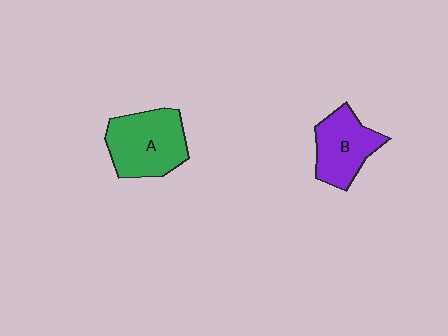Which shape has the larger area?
Shape A (green).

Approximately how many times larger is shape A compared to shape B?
Approximately 1.3 times.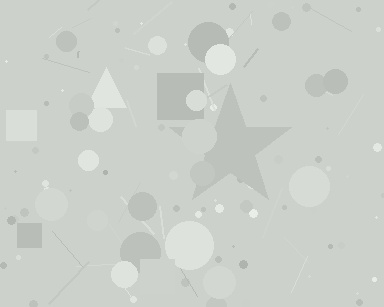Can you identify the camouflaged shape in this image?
The camouflaged shape is a star.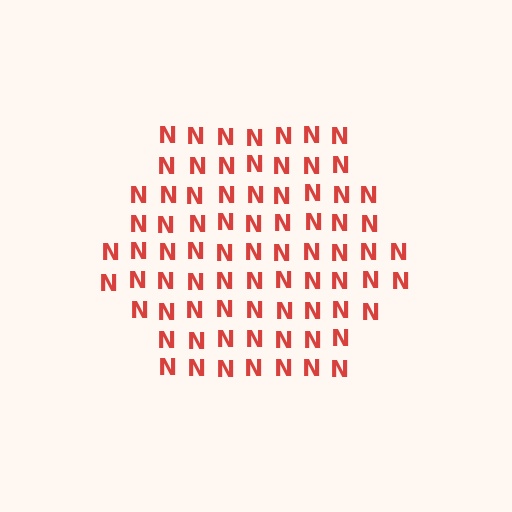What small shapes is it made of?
It is made of small letter N's.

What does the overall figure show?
The overall figure shows a hexagon.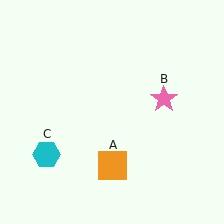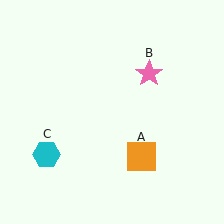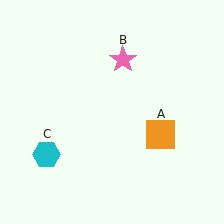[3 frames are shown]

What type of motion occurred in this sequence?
The orange square (object A), pink star (object B) rotated counterclockwise around the center of the scene.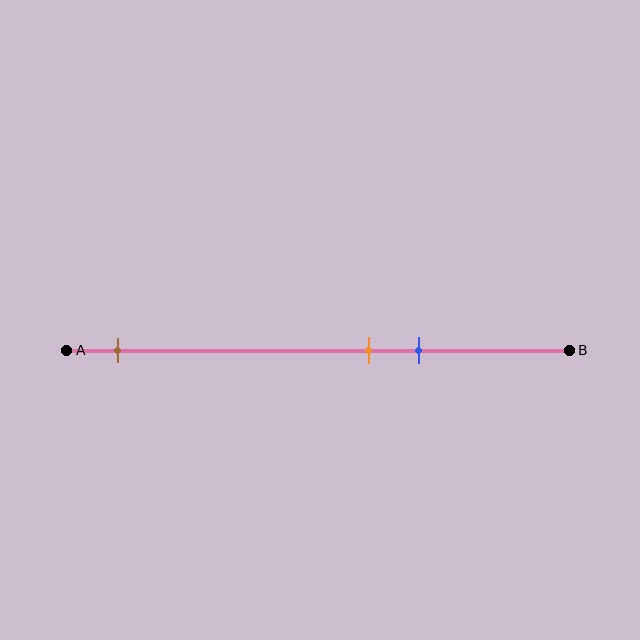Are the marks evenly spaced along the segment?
No, the marks are not evenly spaced.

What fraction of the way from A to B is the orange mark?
The orange mark is approximately 60% (0.6) of the way from A to B.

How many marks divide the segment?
There are 3 marks dividing the segment.